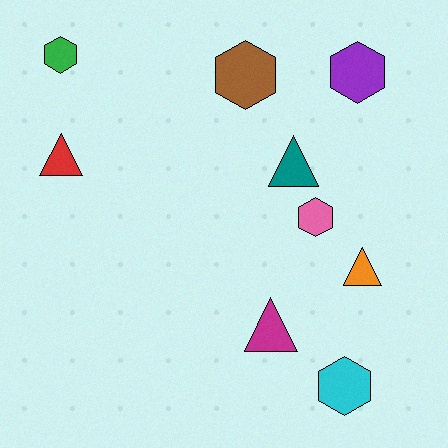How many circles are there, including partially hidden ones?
There are no circles.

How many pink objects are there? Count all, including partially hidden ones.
There is 1 pink object.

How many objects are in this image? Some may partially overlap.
There are 9 objects.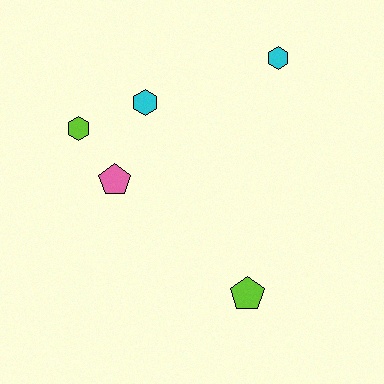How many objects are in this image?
There are 5 objects.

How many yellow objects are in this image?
There are no yellow objects.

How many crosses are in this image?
There are no crosses.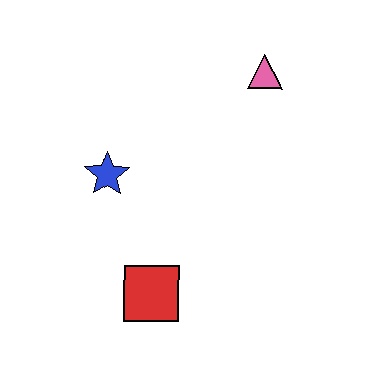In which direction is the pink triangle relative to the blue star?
The pink triangle is to the right of the blue star.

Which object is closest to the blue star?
The red square is closest to the blue star.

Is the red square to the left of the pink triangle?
Yes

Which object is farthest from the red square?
The pink triangle is farthest from the red square.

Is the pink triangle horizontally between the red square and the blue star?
No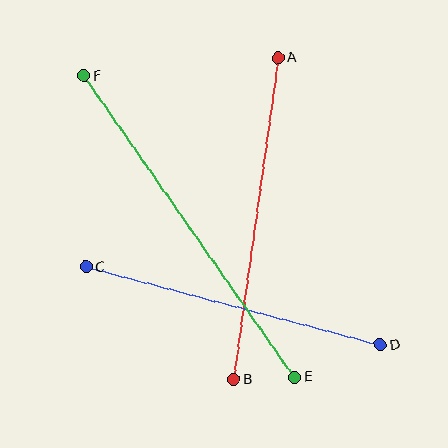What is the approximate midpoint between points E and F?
The midpoint is at approximately (189, 227) pixels.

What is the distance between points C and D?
The distance is approximately 304 pixels.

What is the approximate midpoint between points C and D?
The midpoint is at approximately (233, 306) pixels.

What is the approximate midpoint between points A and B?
The midpoint is at approximately (256, 219) pixels.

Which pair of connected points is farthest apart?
Points E and F are farthest apart.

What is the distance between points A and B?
The distance is approximately 325 pixels.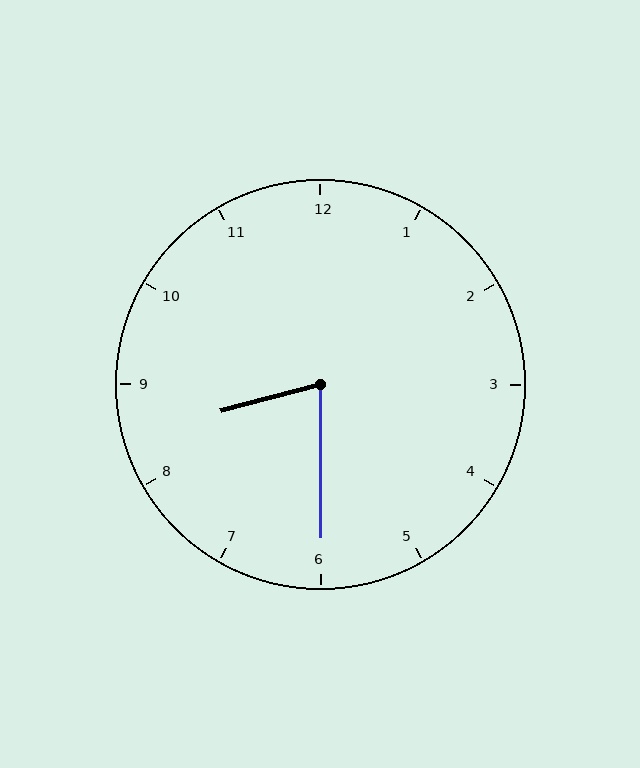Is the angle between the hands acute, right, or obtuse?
It is acute.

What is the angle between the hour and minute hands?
Approximately 75 degrees.